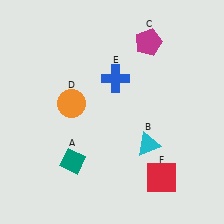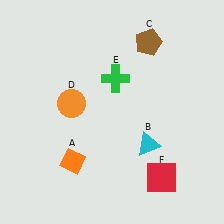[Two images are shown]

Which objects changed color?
A changed from teal to orange. C changed from magenta to brown. E changed from blue to green.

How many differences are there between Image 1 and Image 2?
There are 3 differences between the two images.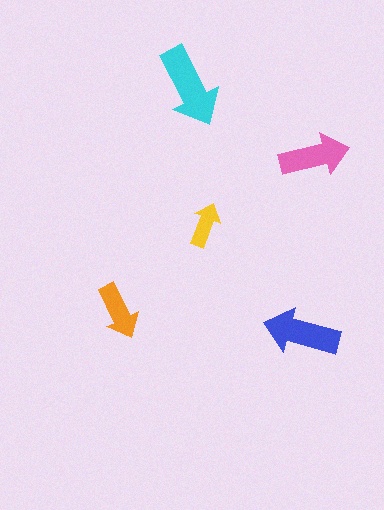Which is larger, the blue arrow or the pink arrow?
The blue one.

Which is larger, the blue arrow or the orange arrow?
The blue one.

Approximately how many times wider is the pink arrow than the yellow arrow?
About 1.5 times wider.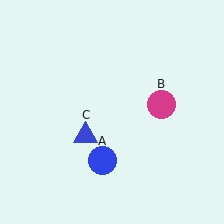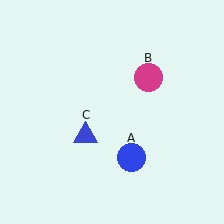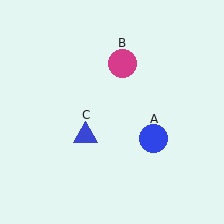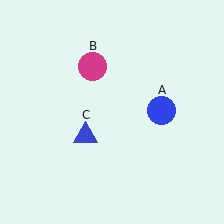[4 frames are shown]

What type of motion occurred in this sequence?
The blue circle (object A), magenta circle (object B) rotated counterclockwise around the center of the scene.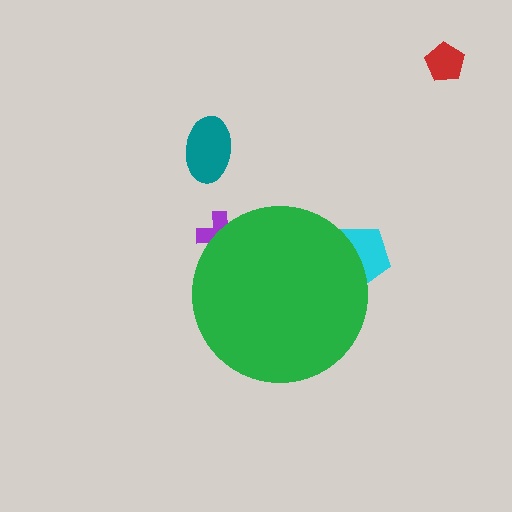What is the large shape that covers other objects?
A green circle.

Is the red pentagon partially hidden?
No, the red pentagon is fully visible.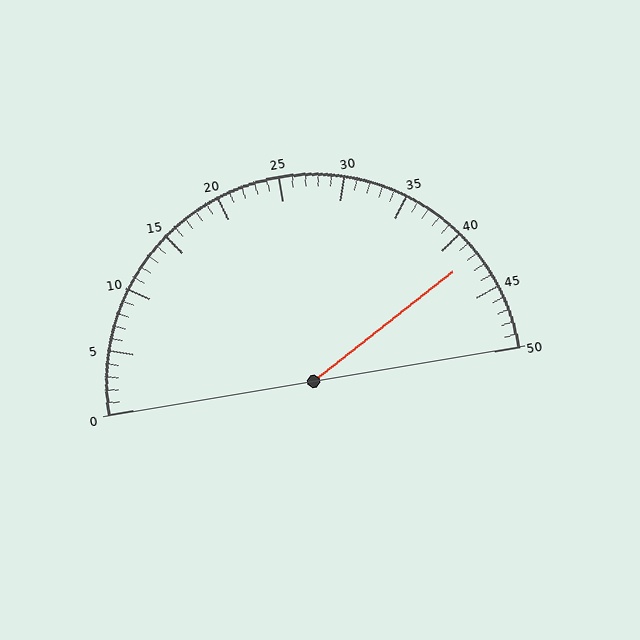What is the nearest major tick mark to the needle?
The nearest major tick mark is 40.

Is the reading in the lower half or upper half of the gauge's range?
The reading is in the upper half of the range (0 to 50).